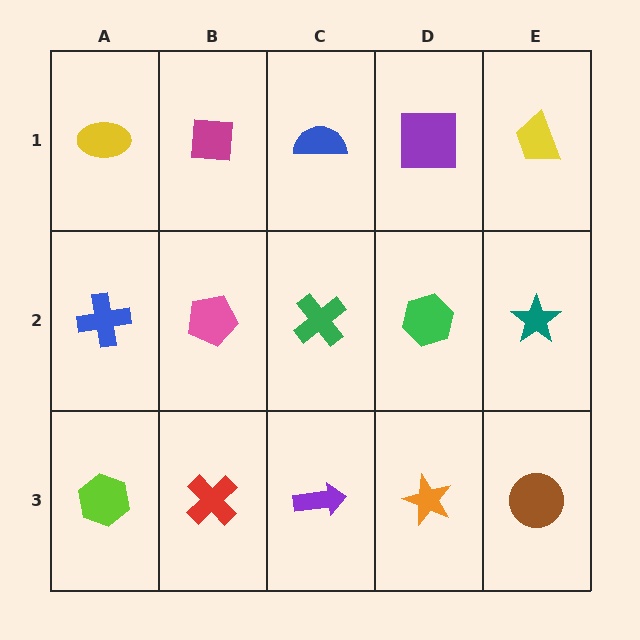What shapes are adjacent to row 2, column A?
A yellow ellipse (row 1, column A), a lime hexagon (row 3, column A), a pink pentagon (row 2, column B).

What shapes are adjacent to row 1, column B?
A pink pentagon (row 2, column B), a yellow ellipse (row 1, column A), a blue semicircle (row 1, column C).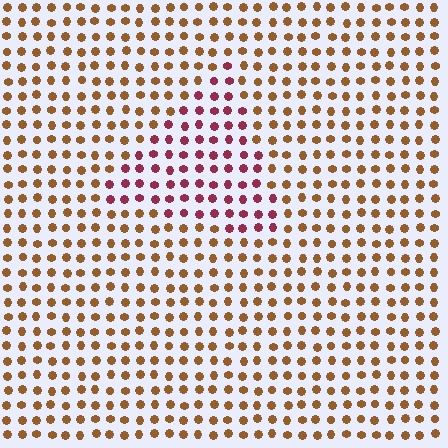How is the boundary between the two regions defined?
The boundary is defined purely by a slight shift in hue (about 48 degrees). Spacing, size, and orientation are identical on both sides.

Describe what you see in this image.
The image is filled with small brown elements in a uniform arrangement. A triangle-shaped region is visible where the elements are tinted to a slightly different hue, forming a subtle color boundary.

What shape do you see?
I see a triangle.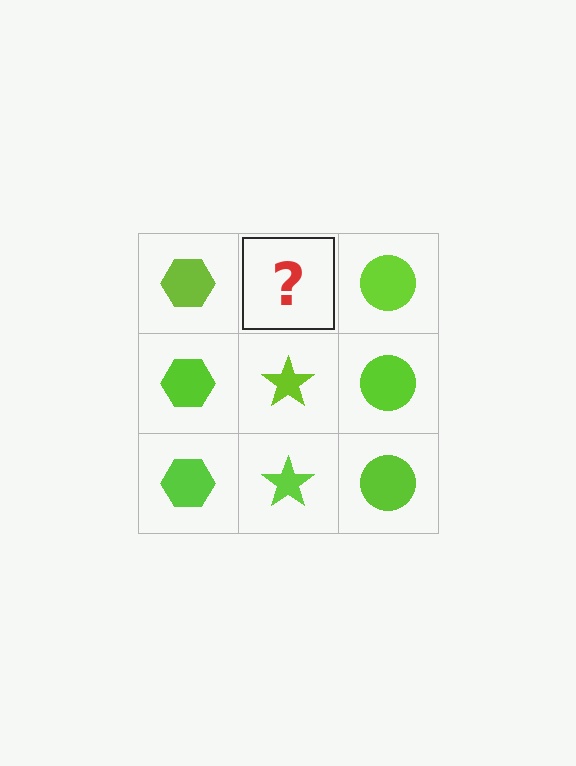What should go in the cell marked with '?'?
The missing cell should contain a lime star.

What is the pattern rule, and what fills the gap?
The rule is that each column has a consistent shape. The gap should be filled with a lime star.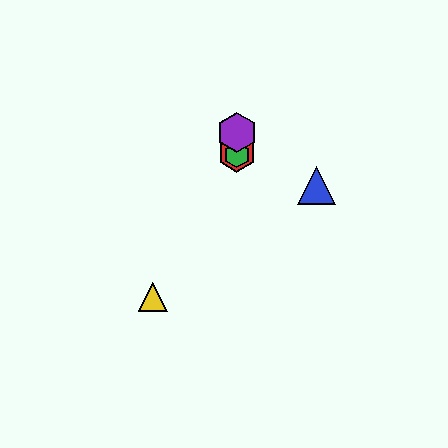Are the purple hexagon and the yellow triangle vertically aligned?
No, the purple hexagon is at x≈237 and the yellow triangle is at x≈153.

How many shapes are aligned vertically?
3 shapes (the red hexagon, the green hexagon, the purple hexagon) are aligned vertically.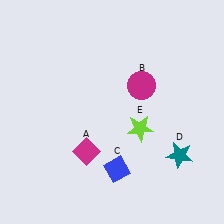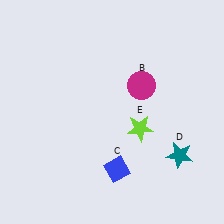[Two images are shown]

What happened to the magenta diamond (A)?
The magenta diamond (A) was removed in Image 2. It was in the bottom-left area of Image 1.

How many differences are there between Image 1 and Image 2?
There is 1 difference between the two images.